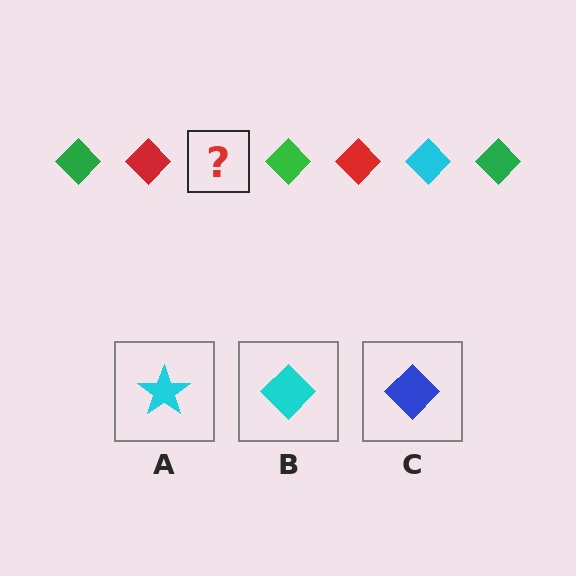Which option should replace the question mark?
Option B.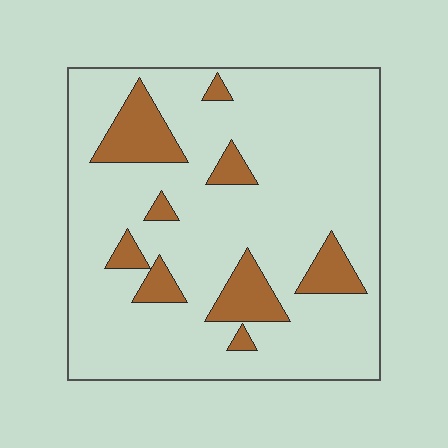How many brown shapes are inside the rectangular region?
9.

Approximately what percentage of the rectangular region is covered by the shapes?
Approximately 15%.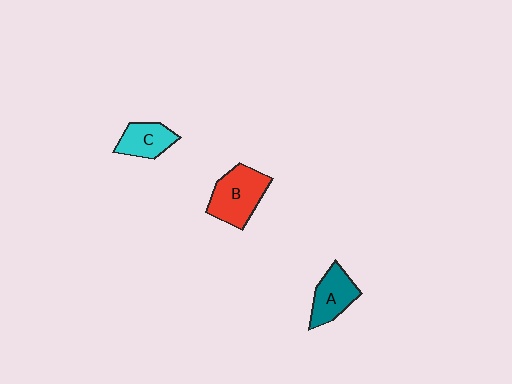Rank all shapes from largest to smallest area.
From largest to smallest: B (red), A (teal), C (cyan).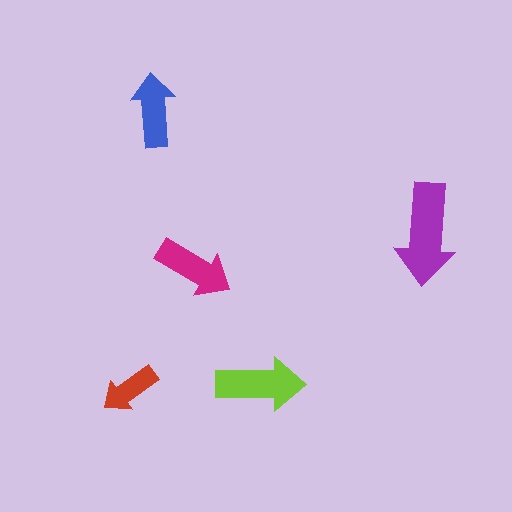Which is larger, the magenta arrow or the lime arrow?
The lime one.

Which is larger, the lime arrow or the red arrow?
The lime one.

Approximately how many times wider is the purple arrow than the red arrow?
About 1.5 times wider.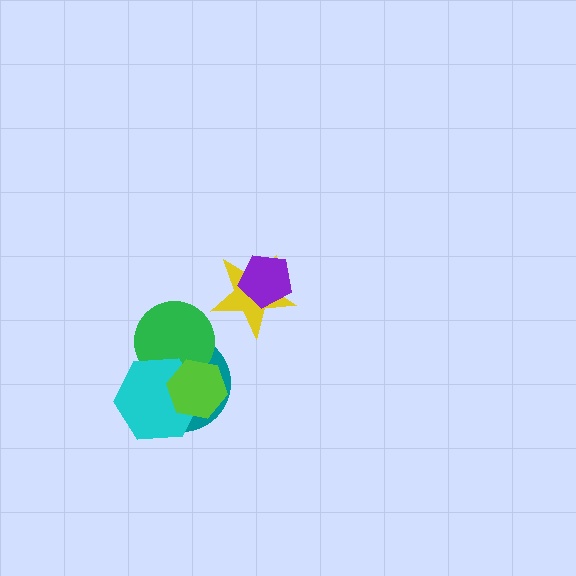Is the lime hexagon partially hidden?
No, no other shape covers it.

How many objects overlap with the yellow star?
1 object overlaps with the yellow star.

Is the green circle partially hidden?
Yes, it is partially covered by another shape.